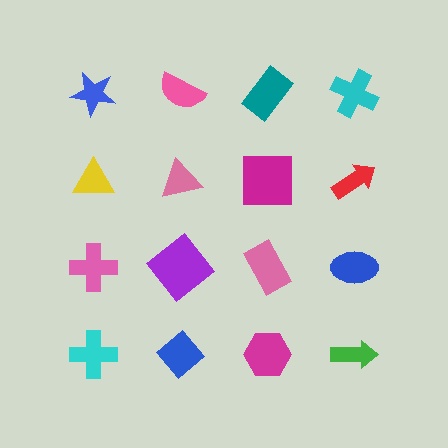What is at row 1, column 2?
A pink semicircle.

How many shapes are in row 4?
4 shapes.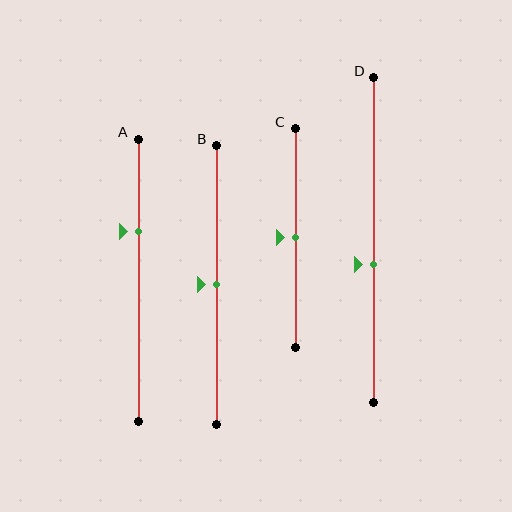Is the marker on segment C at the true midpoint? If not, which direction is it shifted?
Yes, the marker on segment C is at the true midpoint.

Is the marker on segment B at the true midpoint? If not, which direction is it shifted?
Yes, the marker on segment B is at the true midpoint.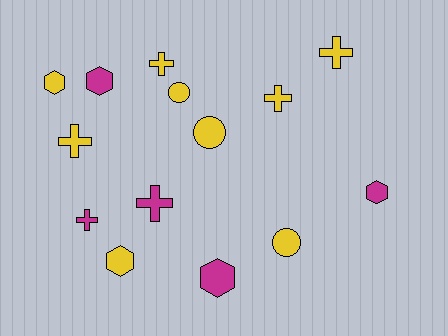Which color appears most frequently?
Yellow, with 9 objects.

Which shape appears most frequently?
Cross, with 6 objects.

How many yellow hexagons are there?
There are 2 yellow hexagons.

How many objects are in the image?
There are 14 objects.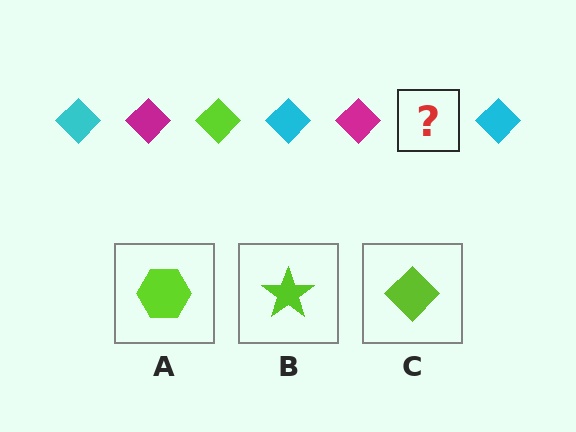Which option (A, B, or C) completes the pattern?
C.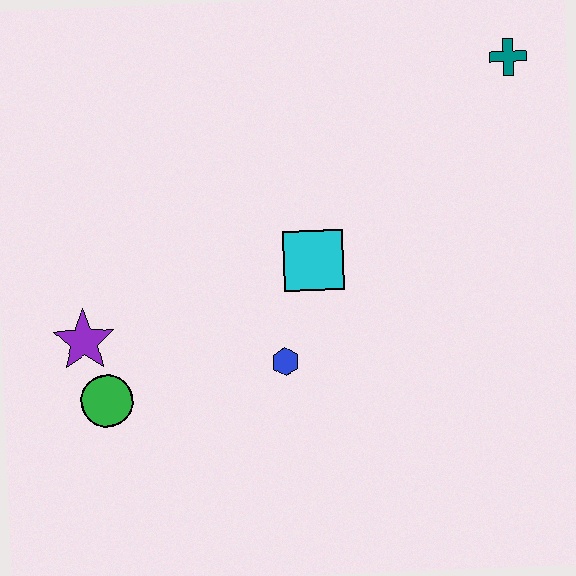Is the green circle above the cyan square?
No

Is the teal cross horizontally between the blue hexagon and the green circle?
No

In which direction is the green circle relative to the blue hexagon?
The green circle is to the left of the blue hexagon.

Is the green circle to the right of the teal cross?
No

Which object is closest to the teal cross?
The cyan square is closest to the teal cross.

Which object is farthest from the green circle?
The teal cross is farthest from the green circle.